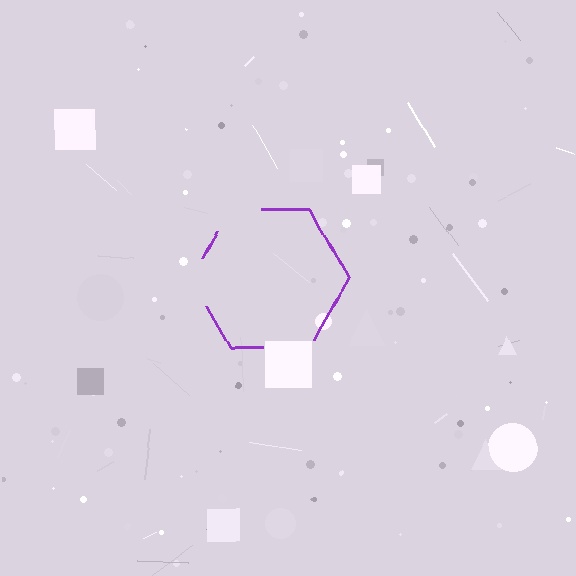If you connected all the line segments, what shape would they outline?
They would outline a hexagon.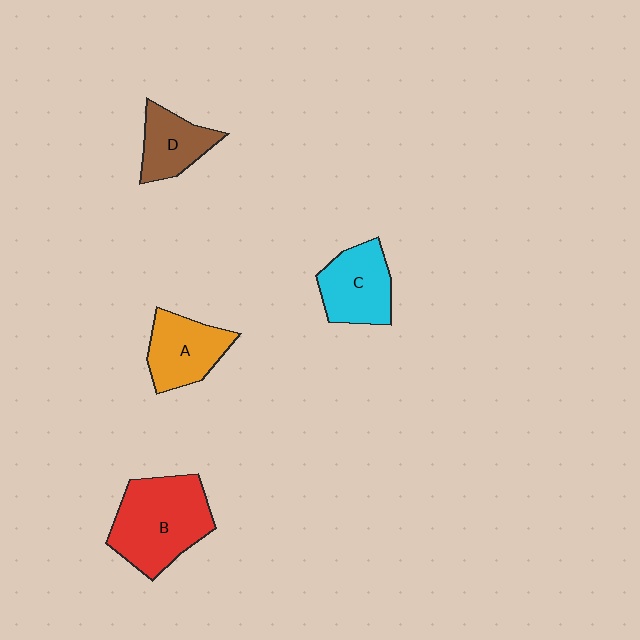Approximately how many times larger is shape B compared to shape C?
Approximately 1.5 times.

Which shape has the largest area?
Shape B (red).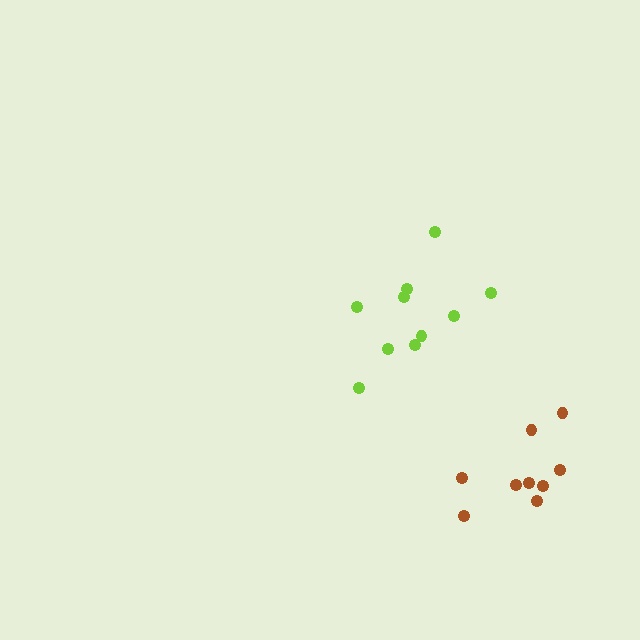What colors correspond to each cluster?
The clusters are colored: lime, brown.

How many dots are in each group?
Group 1: 10 dots, Group 2: 9 dots (19 total).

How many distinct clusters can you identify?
There are 2 distinct clusters.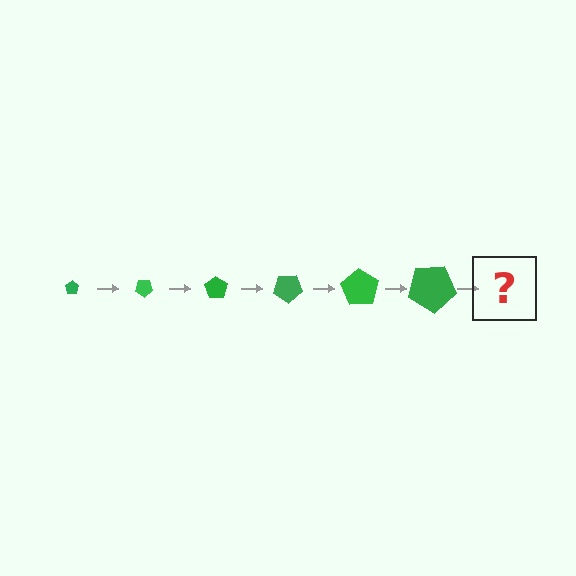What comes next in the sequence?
The next element should be a pentagon, larger than the previous one and rotated 210 degrees from the start.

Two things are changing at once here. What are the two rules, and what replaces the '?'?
The two rules are that the pentagon grows larger each step and it rotates 35 degrees each step. The '?' should be a pentagon, larger than the previous one and rotated 210 degrees from the start.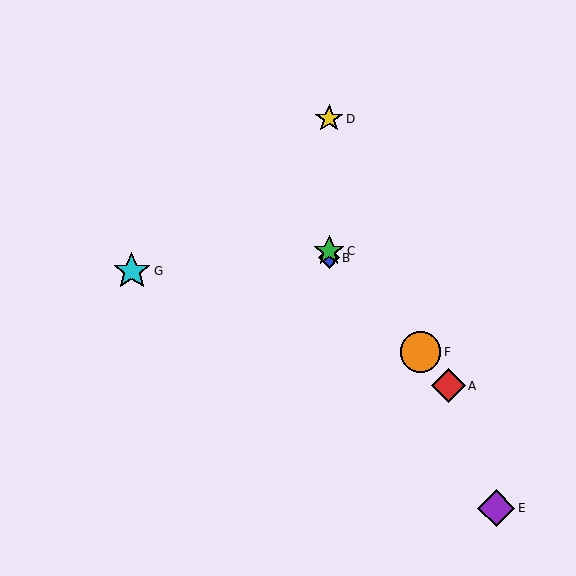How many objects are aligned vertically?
3 objects (B, C, D) are aligned vertically.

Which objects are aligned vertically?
Objects B, C, D are aligned vertically.